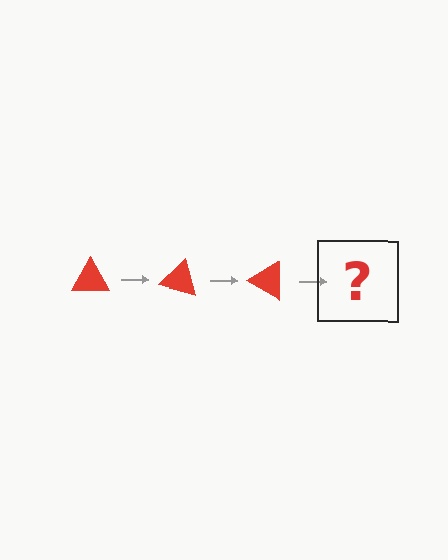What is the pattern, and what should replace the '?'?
The pattern is that the triangle rotates 15 degrees each step. The '?' should be a red triangle rotated 45 degrees.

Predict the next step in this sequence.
The next step is a red triangle rotated 45 degrees.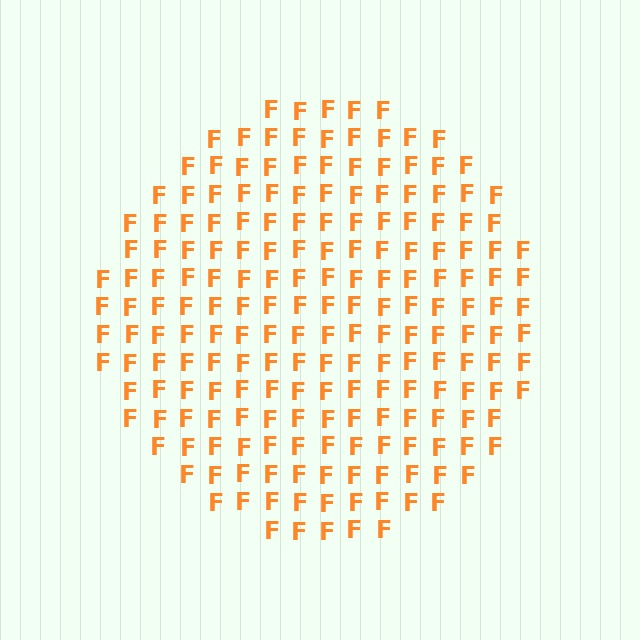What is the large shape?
The large shape is a circle.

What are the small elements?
The small elements are letter F's.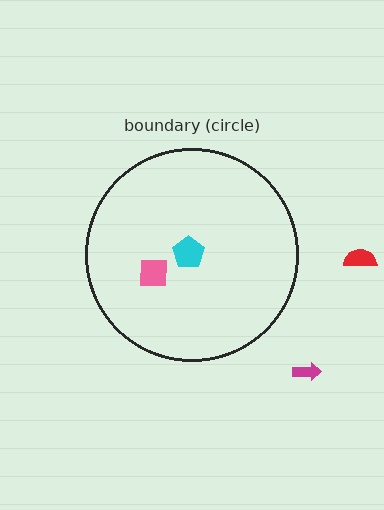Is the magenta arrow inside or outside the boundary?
Outside.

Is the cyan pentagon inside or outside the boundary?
Inside.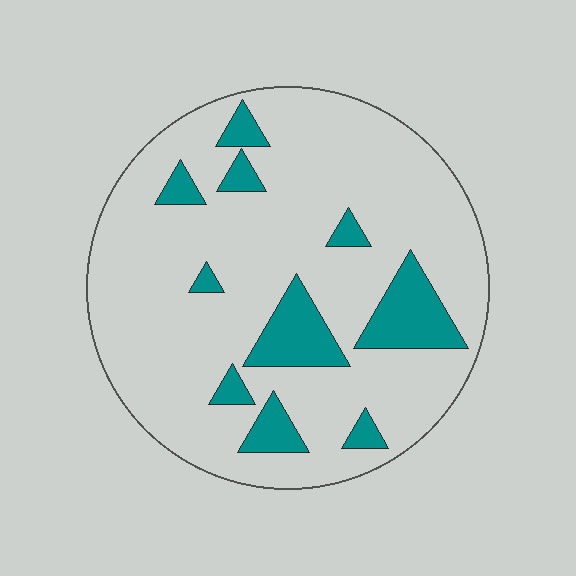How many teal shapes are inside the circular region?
10.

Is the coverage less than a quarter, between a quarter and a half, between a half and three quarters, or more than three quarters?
Less than a quarter.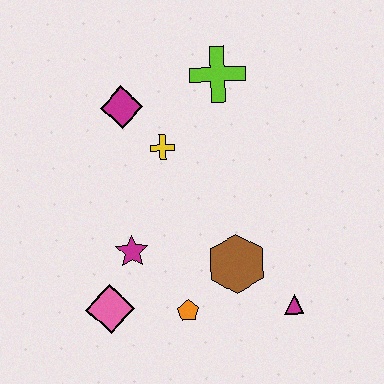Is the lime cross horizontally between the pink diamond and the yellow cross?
No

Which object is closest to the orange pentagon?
The brown hexagon is closest to the orange pentagon.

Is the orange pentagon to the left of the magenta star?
No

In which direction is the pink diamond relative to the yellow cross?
The pink diamond is below the yellow cross.